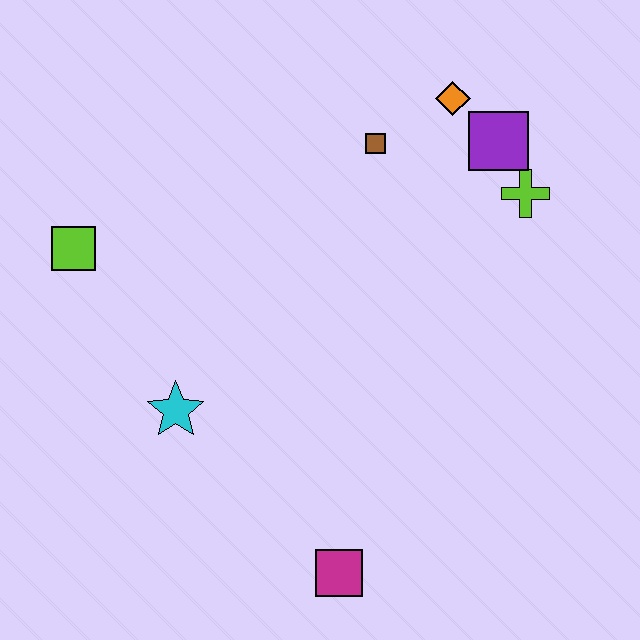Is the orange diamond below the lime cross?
No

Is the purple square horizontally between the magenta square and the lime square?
No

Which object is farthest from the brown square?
The magenta square is farthest from the brown square.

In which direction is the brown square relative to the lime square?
The brown square is to the right of the lime square.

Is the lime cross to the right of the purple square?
Yes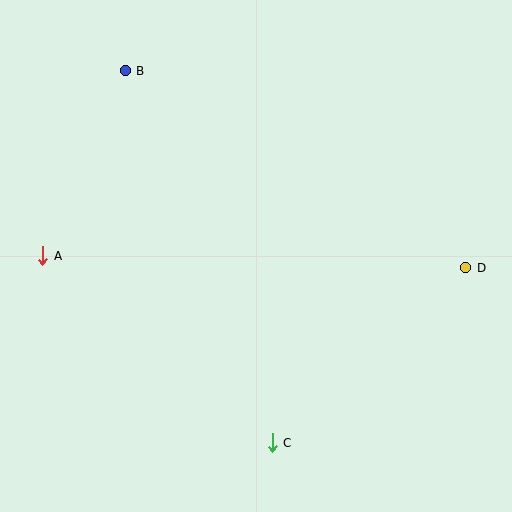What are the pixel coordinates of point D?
Point D is at (466, 268).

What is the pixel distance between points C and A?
The distance between C and A is 296 pixels.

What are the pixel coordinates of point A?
Point A is at (43, 256).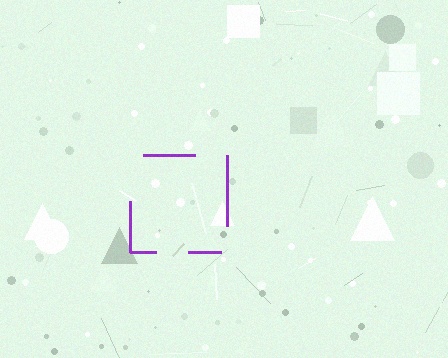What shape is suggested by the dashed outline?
The dashed outline suggests a square.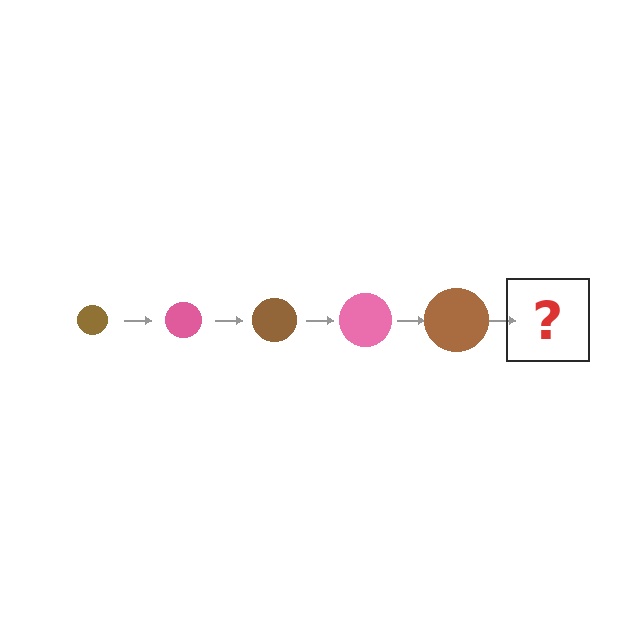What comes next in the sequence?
The next element should be a pink circle, larger than the previous one.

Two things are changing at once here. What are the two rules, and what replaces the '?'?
The two rules are that the circle grows larger each step and the color cycles through brown and pink. The '?' should be a pink circle, larger than the previous one.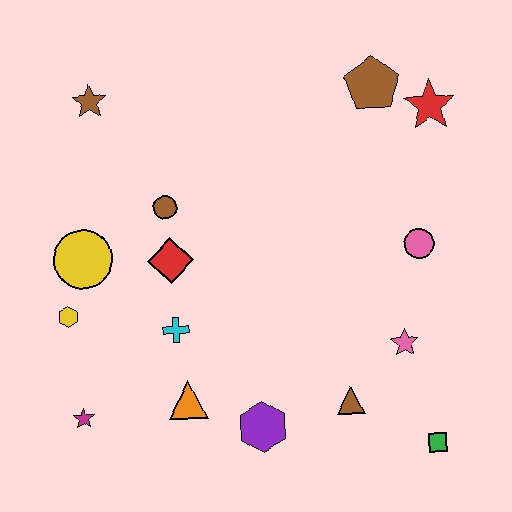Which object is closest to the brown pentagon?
The red star is closest to the brown pentagon.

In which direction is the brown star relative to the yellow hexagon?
The brown star is above the yellow hexagon.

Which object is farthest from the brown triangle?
The brown star is farthest from the brown triangle.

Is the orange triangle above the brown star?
No